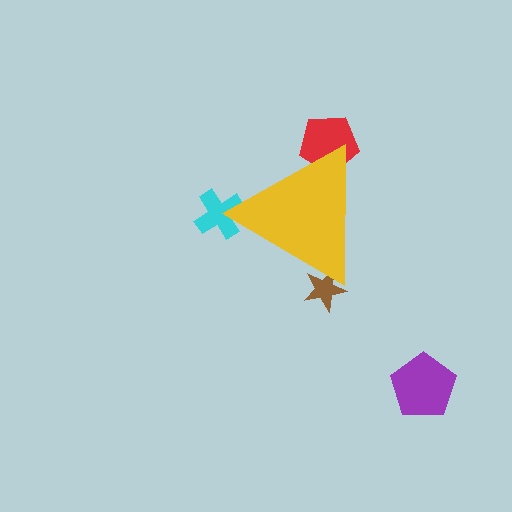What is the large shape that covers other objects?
A yellow triangle.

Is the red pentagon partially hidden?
Yes, the red pentagon is partially hidden behind the yellow triangle.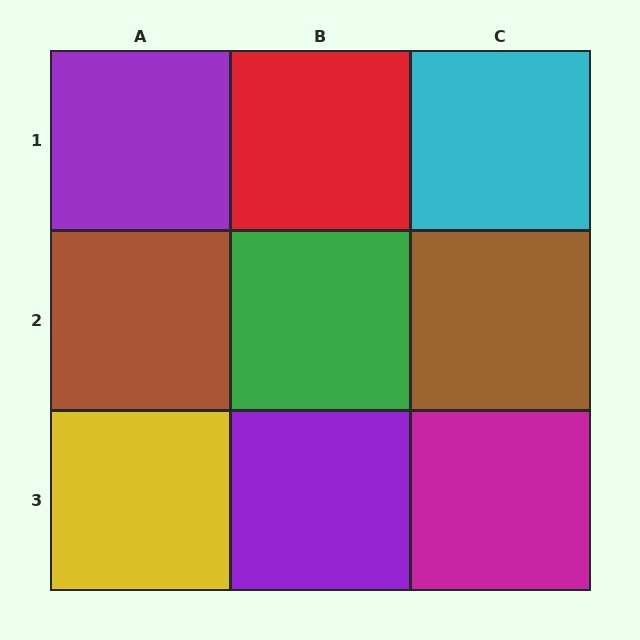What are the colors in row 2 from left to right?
Brown, green, brown.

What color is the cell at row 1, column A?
Purple.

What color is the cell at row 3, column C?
Magenta.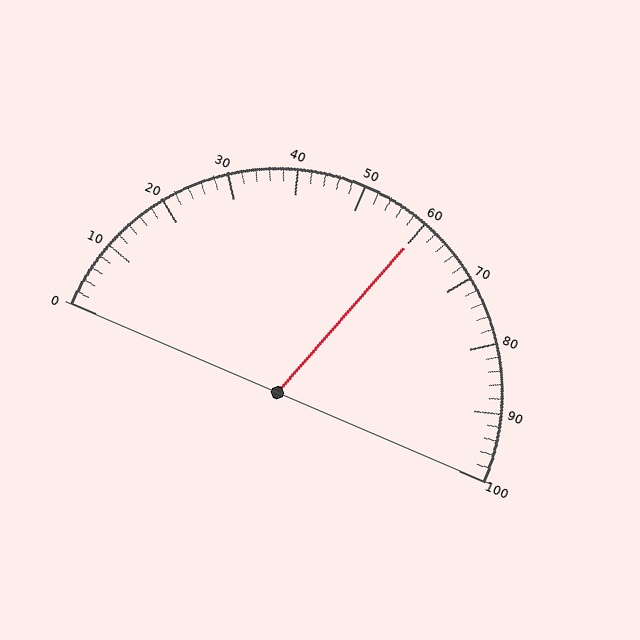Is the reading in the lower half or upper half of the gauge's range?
The reading is in the upper half of the range (0 to 100).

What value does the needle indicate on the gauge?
The needle indicates approximately 60.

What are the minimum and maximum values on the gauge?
The gauge ranges from 0 to 100.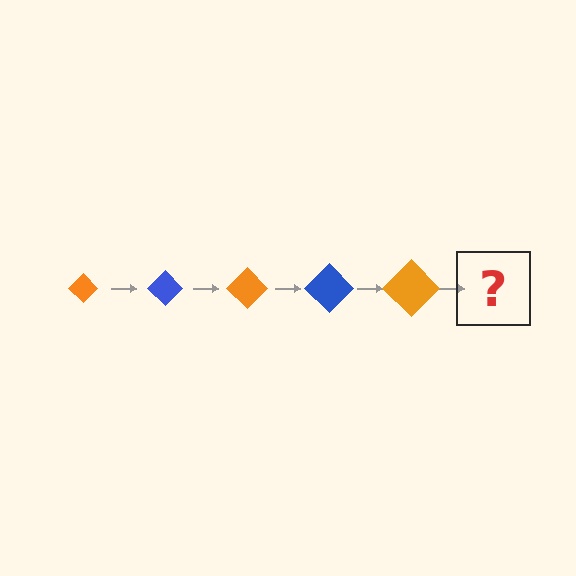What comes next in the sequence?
The next element should be a blue diamond, larger than the previous one.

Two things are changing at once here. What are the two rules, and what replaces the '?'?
The two rules are that the diamond grows larger each step and the color cycles through orange and blue. The '?' should be a blue diamond, larger than the previous one.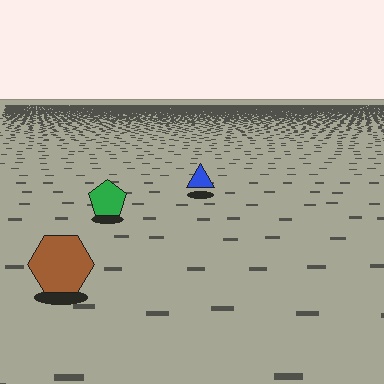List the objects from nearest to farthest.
From nearest to farthest: the brown hexagon, the green pentagon, the blue triangle.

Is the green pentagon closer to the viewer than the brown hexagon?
No. The brown hexagon is closer — you can tell from the texture gradient: the ground texture is coarser near it.